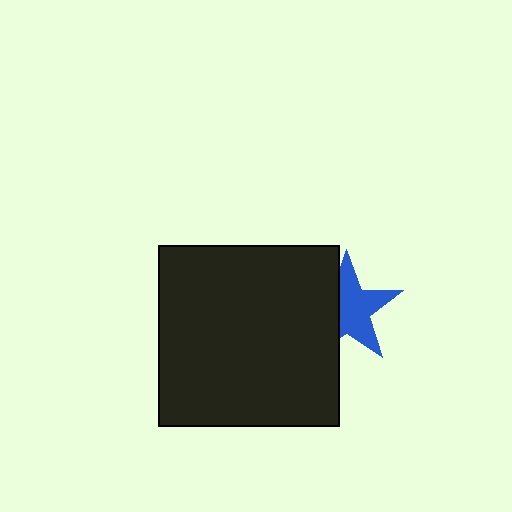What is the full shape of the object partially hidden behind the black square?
The partially hidden object is a blue star.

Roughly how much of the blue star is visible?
About half of it is visible (roughly 63%).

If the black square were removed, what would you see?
You would see the complete blue star.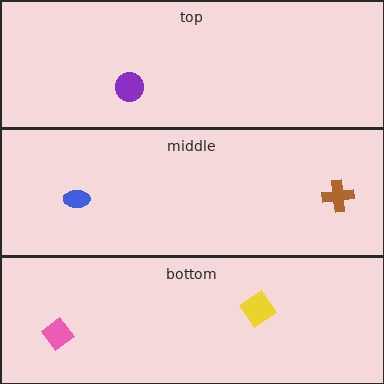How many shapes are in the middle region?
2.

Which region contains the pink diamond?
The bottom region.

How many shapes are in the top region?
1.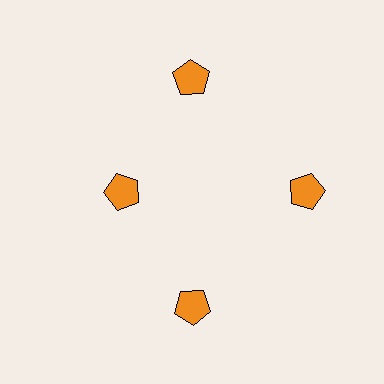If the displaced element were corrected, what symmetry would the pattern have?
It would have 4-fold rotational symmetry — the pattern would map onto itself every 90 degrees.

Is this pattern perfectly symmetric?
No. The 4 orange pentagons are arranged in a ring, but one element near the 9 o'clock position is pulled inward toward the center, breaking the 4-fold rotational symmetry.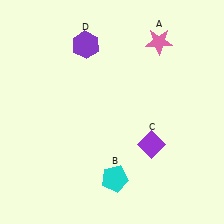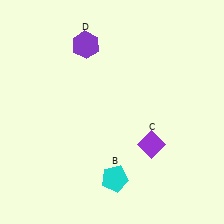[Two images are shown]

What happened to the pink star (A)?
The pink star (A) was removed in Image 2. It was in the top-right area of Image 1.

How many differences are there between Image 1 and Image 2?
There is 1 difference between the two images.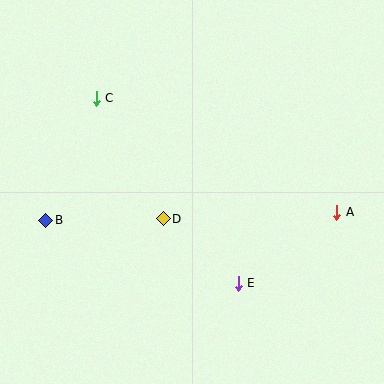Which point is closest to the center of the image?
Point D at (163, 219) is closest to the center.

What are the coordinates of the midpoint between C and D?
The midpoint between C and D is at (130, 159).